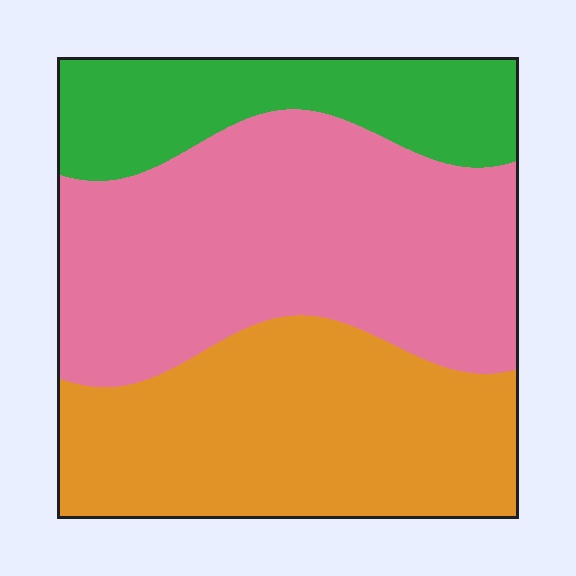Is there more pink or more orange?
Pink.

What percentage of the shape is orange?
Orange covers 36% of the shape.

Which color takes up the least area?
Green, at roughly 20%.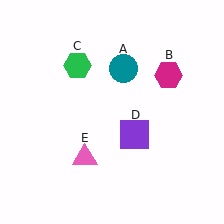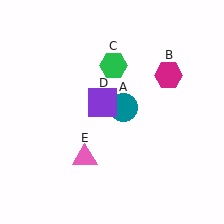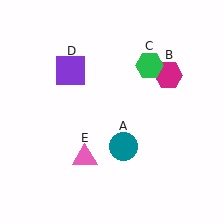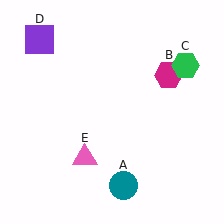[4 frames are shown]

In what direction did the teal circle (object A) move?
The teal circle (object A) moved down.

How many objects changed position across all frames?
3 objects changed position: teal circle (object A), green hexagon (object C), purple square (object D).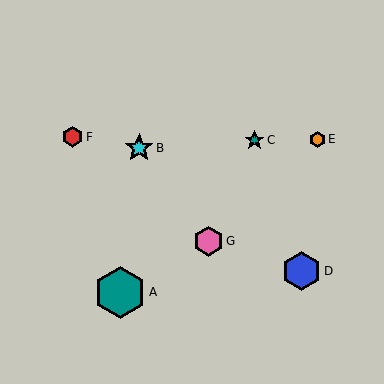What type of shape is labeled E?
Shape E is an orange hexagon.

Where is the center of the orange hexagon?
The center of the orange hexagon is at (317, 139).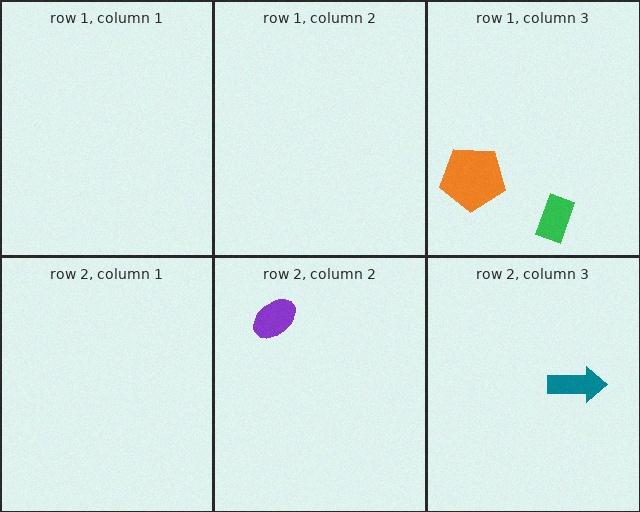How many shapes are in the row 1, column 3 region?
2.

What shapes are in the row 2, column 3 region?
The teal arrow.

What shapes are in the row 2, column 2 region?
The purple ellipse.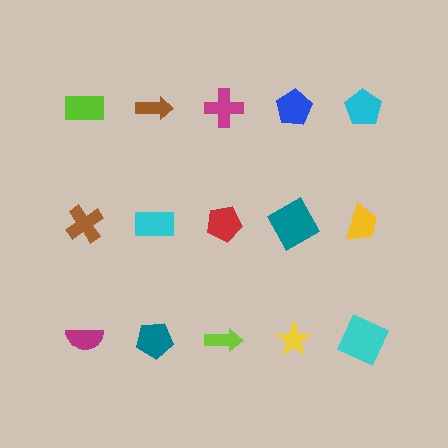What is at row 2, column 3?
A red pentagon.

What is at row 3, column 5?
A cyan square.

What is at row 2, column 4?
A teal square.